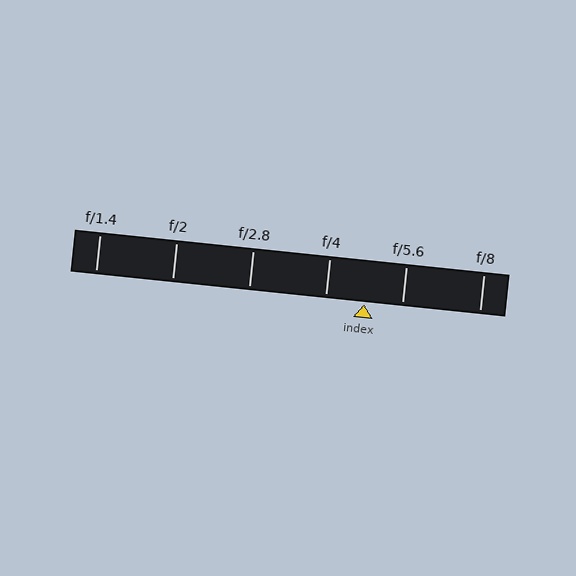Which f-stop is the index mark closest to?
The index mark is closest to f/4.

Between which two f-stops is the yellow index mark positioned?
The index mark is between f/4 and f/5.6.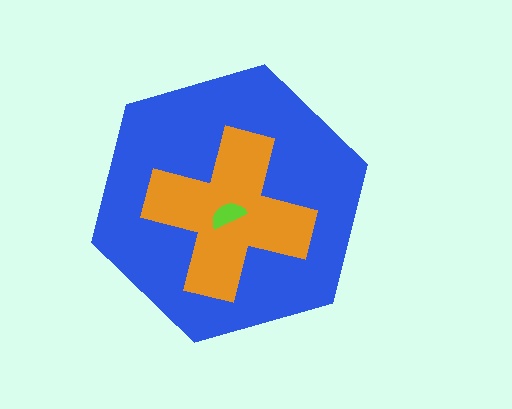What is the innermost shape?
The lime semicircle.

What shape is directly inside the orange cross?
The lime semicircle.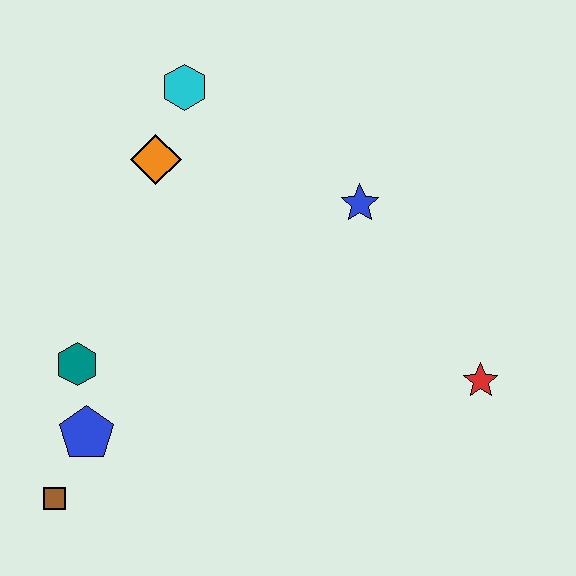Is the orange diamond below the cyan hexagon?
Yes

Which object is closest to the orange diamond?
The cyan hexagon is closest to the orange diamond.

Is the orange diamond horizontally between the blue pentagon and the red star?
Yes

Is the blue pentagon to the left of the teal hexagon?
No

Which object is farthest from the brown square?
The red star is farthest from the brown square.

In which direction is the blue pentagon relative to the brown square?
The blue pentagon is above the brown square.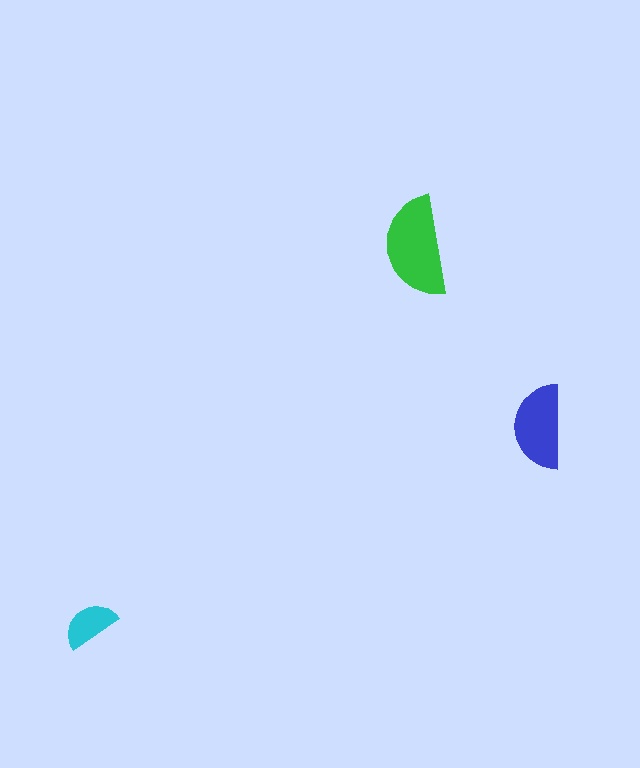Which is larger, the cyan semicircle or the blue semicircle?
The blue one.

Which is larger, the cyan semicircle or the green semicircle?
The green one.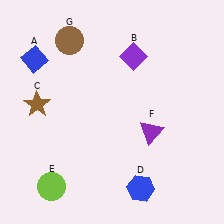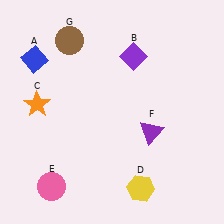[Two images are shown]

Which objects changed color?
C changed from brown to orange. D changed from blue to yellow. E changed from lime to pink.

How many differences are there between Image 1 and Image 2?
There are 3 differences between the two images.